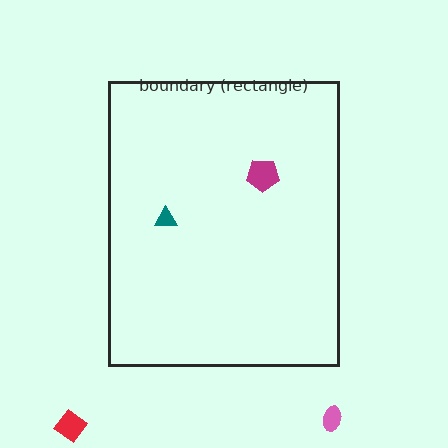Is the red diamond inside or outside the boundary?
Outside.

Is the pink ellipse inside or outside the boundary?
Outside.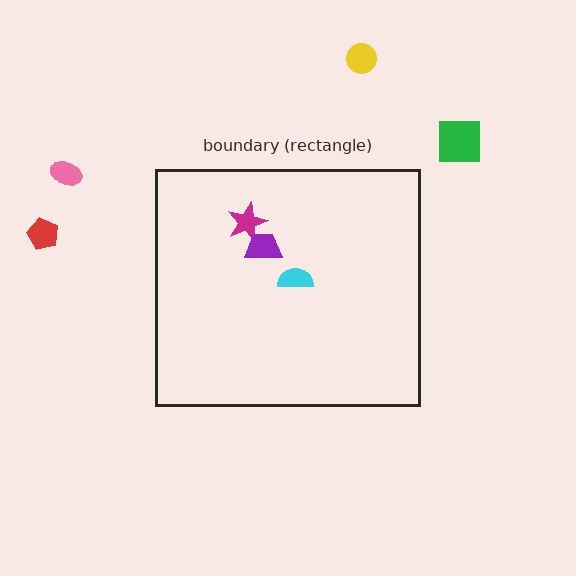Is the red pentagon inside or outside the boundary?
Outside.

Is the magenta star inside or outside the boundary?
Inside.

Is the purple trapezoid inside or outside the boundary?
Inside.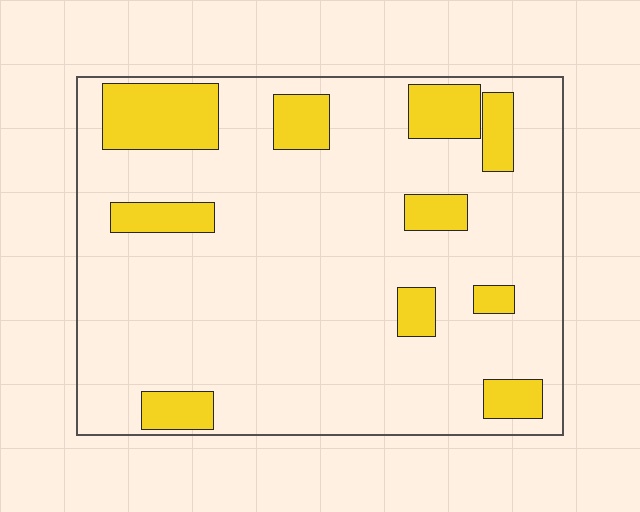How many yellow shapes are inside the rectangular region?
10.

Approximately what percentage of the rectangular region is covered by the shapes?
Approximately 20%.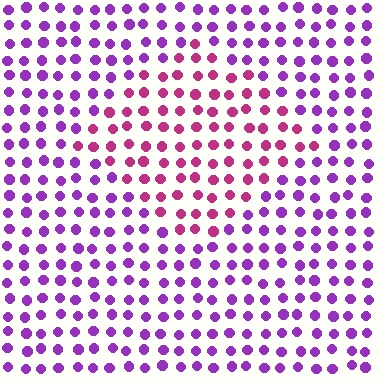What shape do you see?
I see a diamond.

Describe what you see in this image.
The image is filled with small purple elements in a uniform arrangement. A diamond-shaped region is visible where the elements are tinted to a slightly different hue, forming a subtle color boundary.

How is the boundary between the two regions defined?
The boundary is defined purely by a slight shift in hue (about 41 degrees). Spacing, size, and orientation are identical on both sides.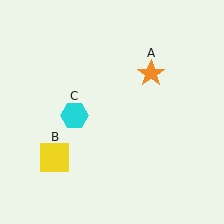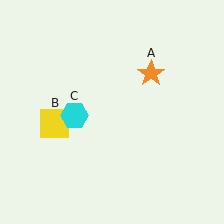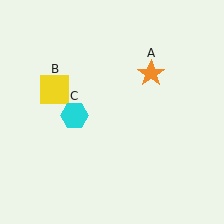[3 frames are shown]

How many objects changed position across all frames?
1 object changed position: yellow square (object B).